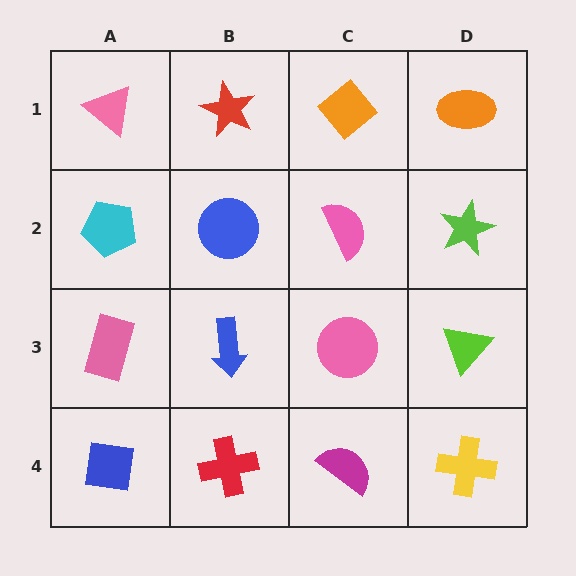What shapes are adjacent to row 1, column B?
A blue circle (row 2, column B), a pink triangle (row 1, column A), an orange diamond (row 1, column C).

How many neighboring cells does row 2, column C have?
4.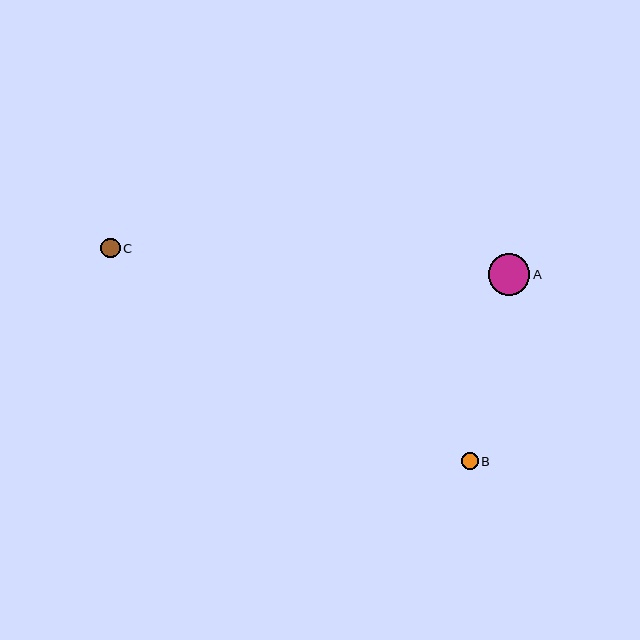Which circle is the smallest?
Circle B is the smallest with a size of approximately 17 pixels.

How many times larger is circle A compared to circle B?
Circle A is approximately 2.5 times the size of circle B.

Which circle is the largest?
Circle A is the largest with a size of approximately 42 pixels.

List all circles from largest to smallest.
From largest to smallest: A, C, B.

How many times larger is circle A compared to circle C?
Circle A is approximately 2.2 times the size of circle C.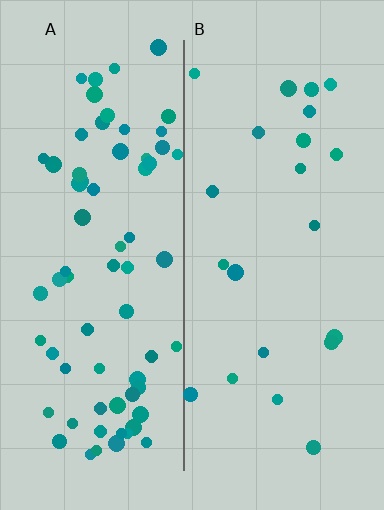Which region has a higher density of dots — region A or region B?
A (the left).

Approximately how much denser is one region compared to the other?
Approximately 3.2× — region A over region B.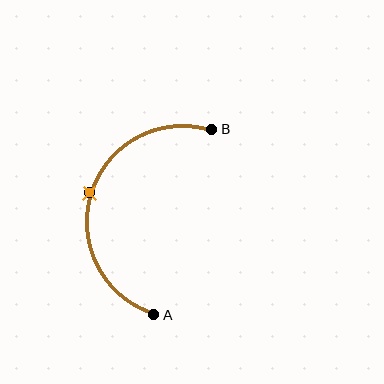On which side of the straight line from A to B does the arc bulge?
The arc bulges to the left of the straight line connecting A and B.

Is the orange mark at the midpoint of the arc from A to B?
Yes. The orange mark lies on the arc at equal arc-length from both A and B — it is the arc midpoint.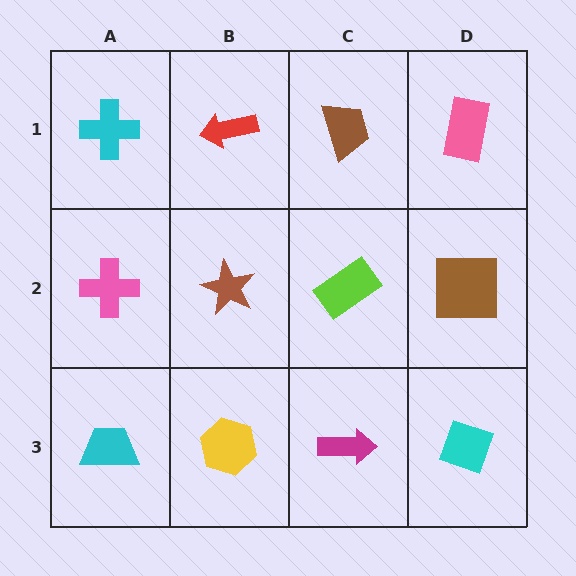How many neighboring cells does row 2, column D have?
3.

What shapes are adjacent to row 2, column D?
A pink rectangle (row 1, column D), a cyan diamond (row 3, column D), a lime rectangle (row 2, column C).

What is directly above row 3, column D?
A brown square.